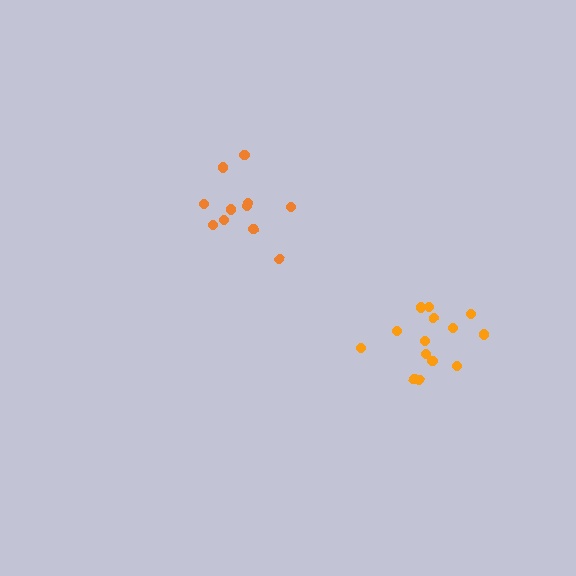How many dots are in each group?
Group 1: 11 dots, Group 2: 14 dots (25 total).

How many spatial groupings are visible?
There are 2 spatial groupings.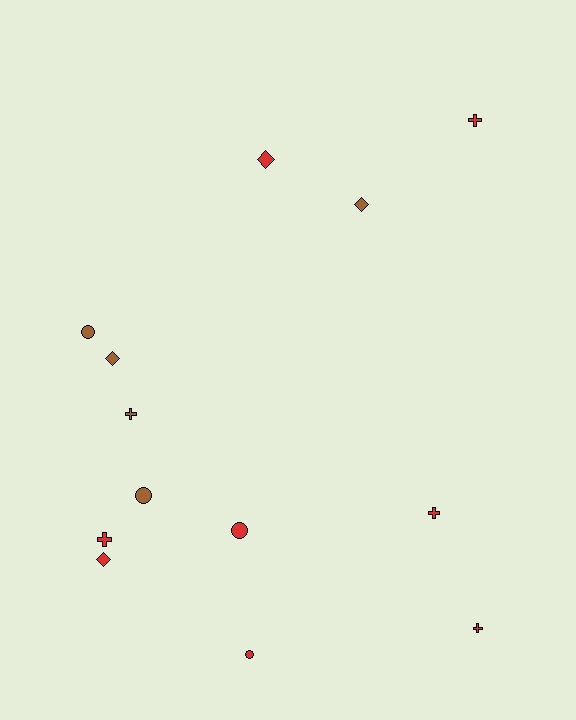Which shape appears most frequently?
Cross, with 5 objects.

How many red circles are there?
There are 2 red circles.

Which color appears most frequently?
Red, with 8 objects.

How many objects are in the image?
There are 13 objects.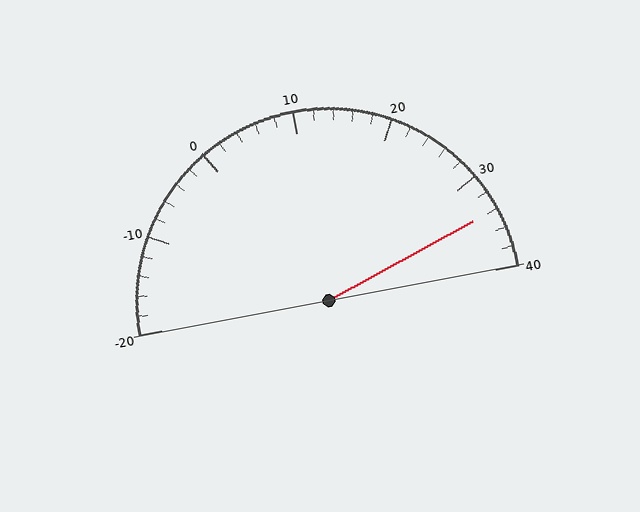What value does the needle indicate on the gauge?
The needle indicates approximately 34.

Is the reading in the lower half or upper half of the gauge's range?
The reading is in the upper half of the range (-20 to 40).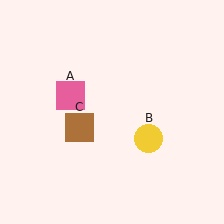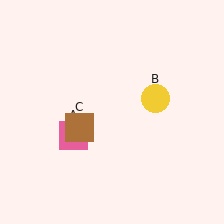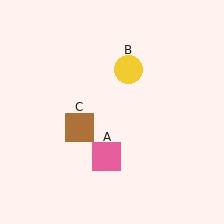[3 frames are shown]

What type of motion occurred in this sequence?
The pink square (object A), yellow circle (object B) rotated counterclockwise around the center of the scene.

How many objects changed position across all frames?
2 objects changed position: pink square (object A), yellow circle (object B).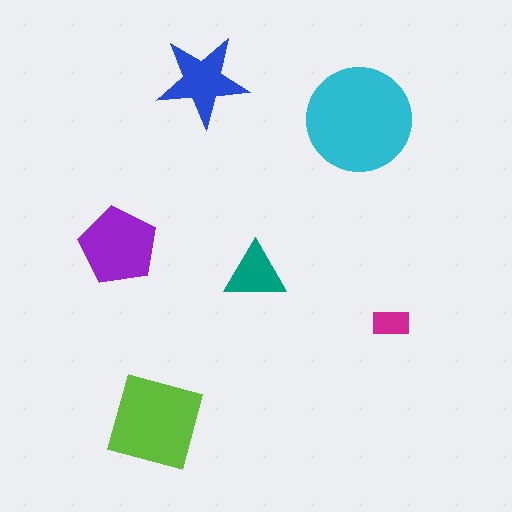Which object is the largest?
The cyan circle.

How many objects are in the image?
There are 6 objects in the image.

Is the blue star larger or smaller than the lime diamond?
Smaller.